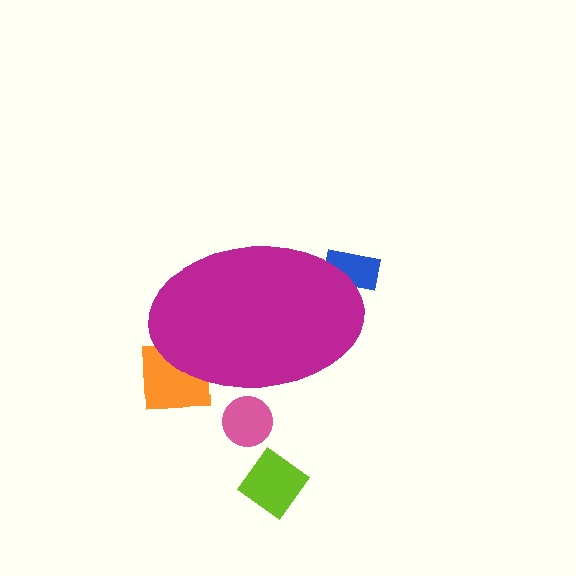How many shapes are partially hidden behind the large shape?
3 shapes are partially hidden.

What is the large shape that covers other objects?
A magenta ellipse.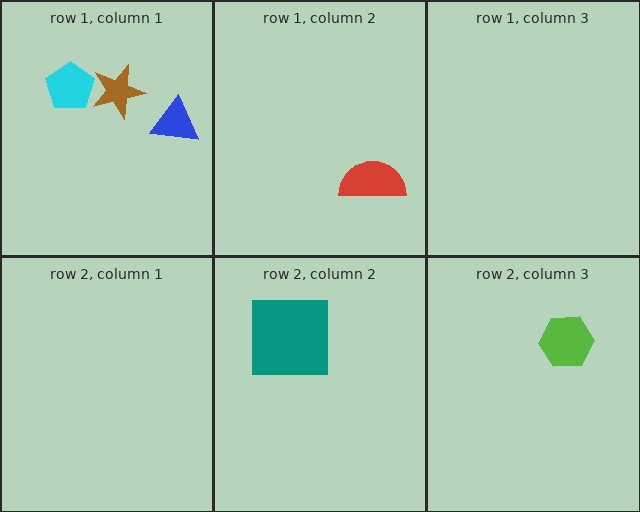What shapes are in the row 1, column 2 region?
The red semicircle.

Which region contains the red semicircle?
The row 1, column 2 region.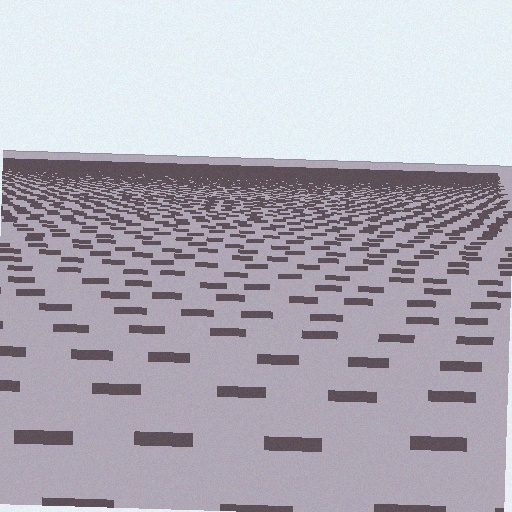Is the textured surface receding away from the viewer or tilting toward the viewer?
The surface is receding away from the viewer. Texture elements get smaller and denser toward the top.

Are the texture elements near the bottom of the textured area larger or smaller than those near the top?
Larger. Near the bottom, elements are closer to the viewer and appear at a bigger on-screen size.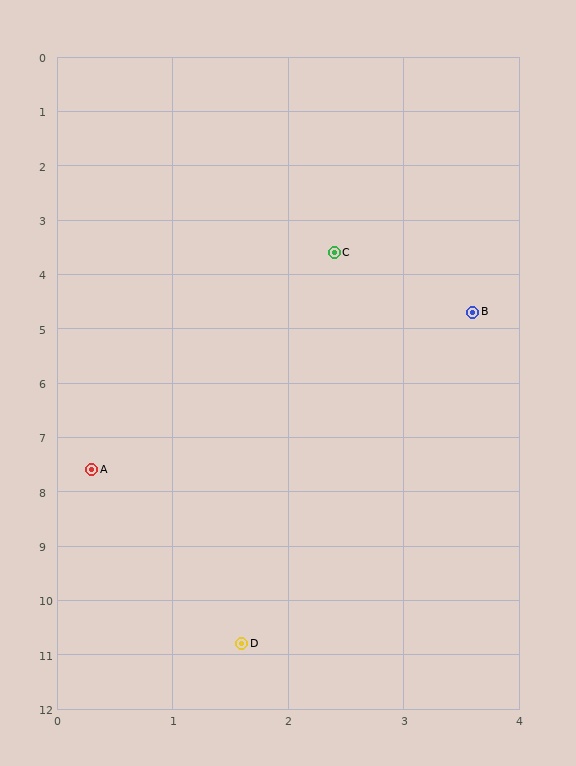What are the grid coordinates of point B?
Point B is at approximately (3.6, 4.7).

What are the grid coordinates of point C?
Point C is at approximately (2.4, 3.6).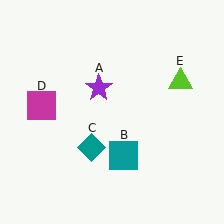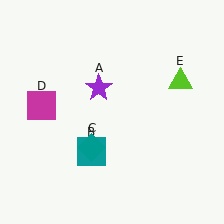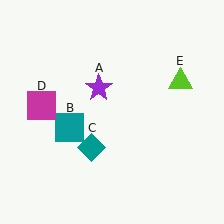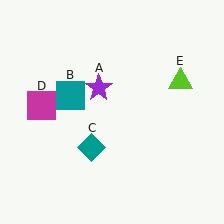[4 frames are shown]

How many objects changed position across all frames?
1 object changed position: teal square (object B).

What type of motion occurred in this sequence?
The teal square (object B) rotated clockwise around the center of the scene.